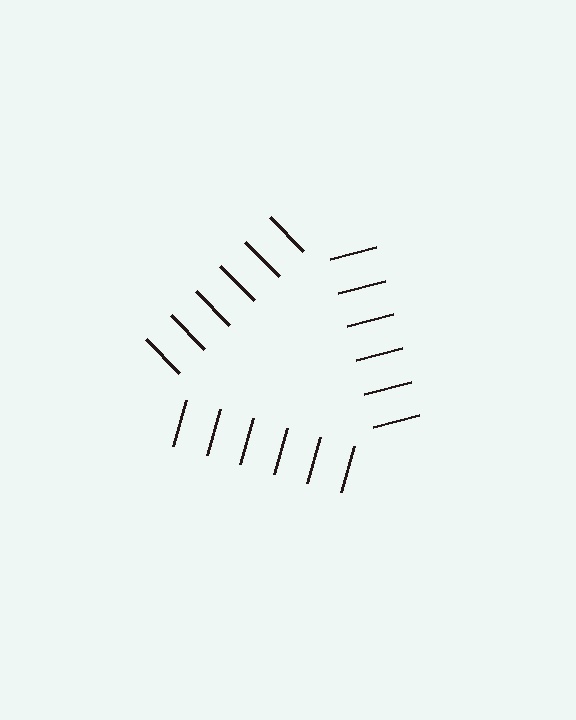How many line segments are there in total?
18 — 6 along each of the 3 edges.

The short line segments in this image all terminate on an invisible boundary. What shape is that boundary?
An illusory triangle — the line segments terminate on its edges but no continuous stroke is drawn.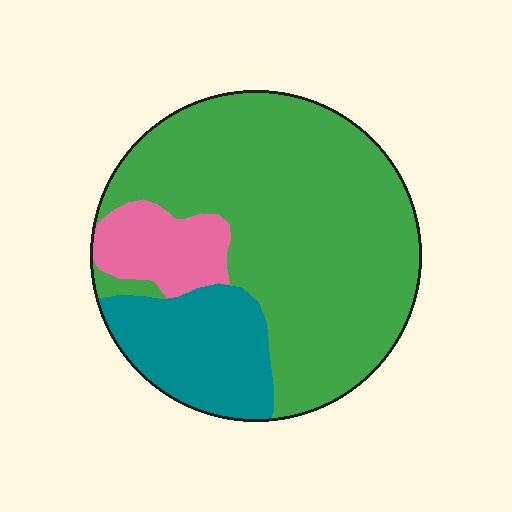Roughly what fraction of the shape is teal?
Teal covers roughly 20% of the shape.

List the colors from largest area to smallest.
From largest to smallest: green, teal, pink.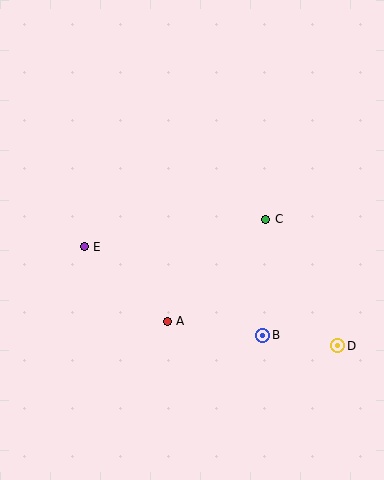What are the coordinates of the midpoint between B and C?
The midpoint between B and C is at (264, 277).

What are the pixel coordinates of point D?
Point D is at (338, 346).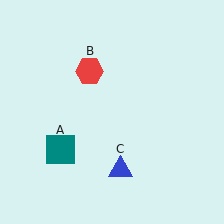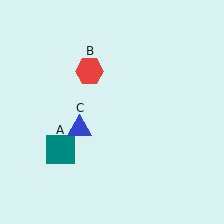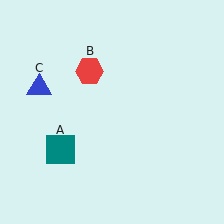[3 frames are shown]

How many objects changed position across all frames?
1 object changed position: blue triangle (object C).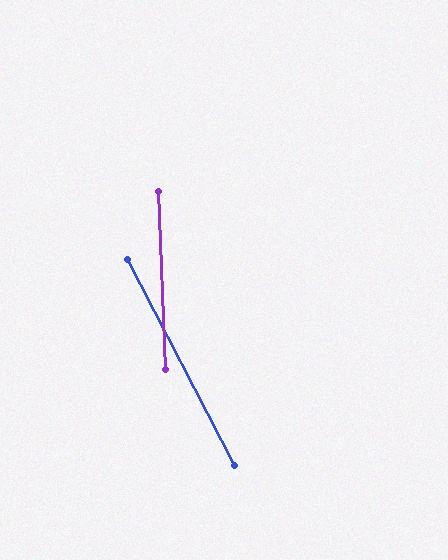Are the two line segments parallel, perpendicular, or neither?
Neither parallel nor perpendicular — they differ by about 25°.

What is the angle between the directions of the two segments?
Approximately 25 degrees.